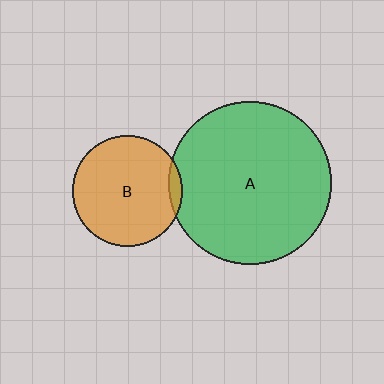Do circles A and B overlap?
Yes.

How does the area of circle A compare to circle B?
Approximately 2.2 times.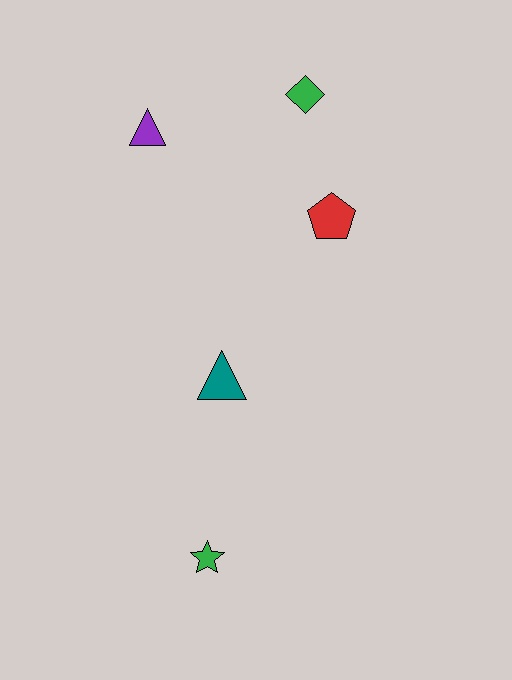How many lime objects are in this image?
There are no lime objects.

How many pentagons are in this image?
There is 1 pentagon.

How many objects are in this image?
There are 5 objects.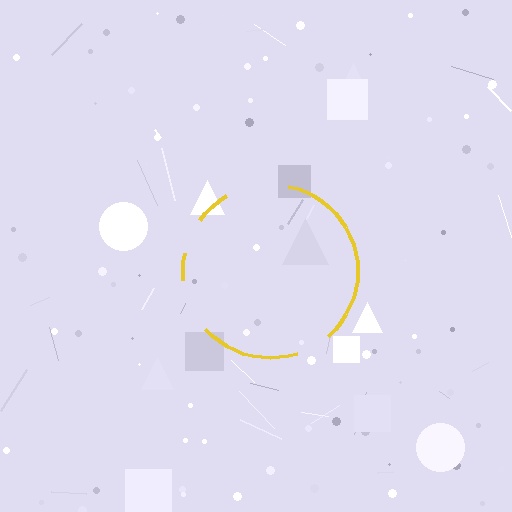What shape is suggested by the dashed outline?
The dashed outline suggests a circle.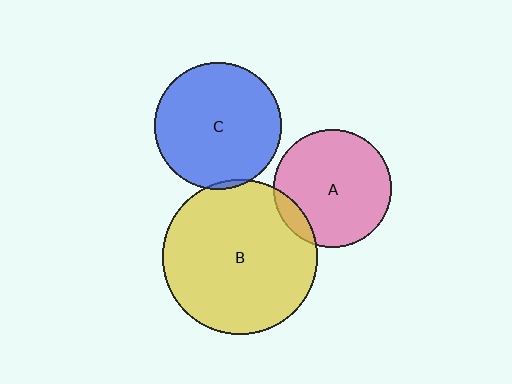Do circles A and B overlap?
Yes.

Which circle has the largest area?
Circle B (yellow).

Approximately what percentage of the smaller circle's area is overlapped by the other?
Approximately 10%.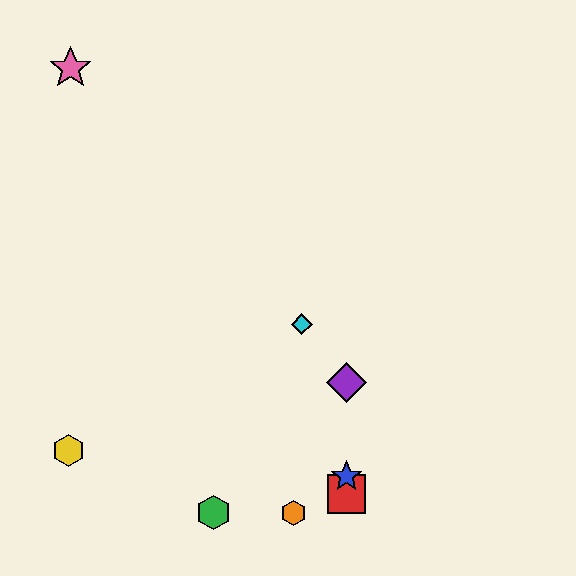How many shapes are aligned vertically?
3 shapes (the red square, the blue star, the purple diamond) are aligned vertically.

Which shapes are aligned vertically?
The red square, the blue star, the purple diamond are aligned vertically.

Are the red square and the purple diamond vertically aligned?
Yes, both are at x≈346.